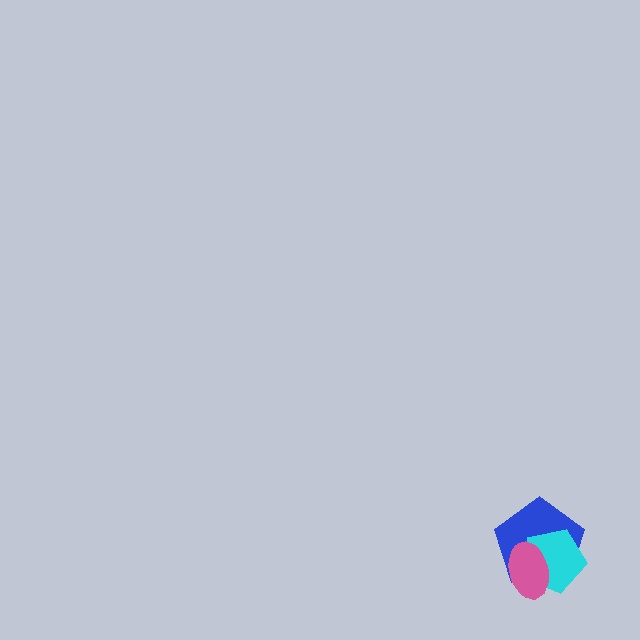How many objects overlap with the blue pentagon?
2 objects overlap with the blue pentagon.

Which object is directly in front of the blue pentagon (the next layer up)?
The cyan pentagon is directly in front of the blue pentagon.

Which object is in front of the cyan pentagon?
The pink ellipse is in front of the cyan pentagon.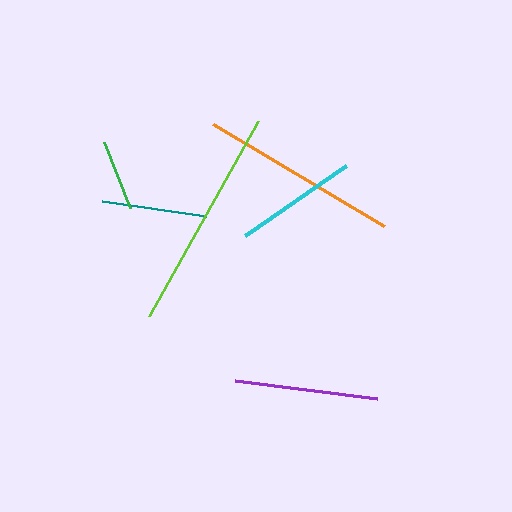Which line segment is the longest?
The lime line is the longest at approximately 224 pixels.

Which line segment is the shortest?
The green line is the shortest at approximately 71 pixels.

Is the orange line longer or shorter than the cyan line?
The orange line is longer than the cyan line.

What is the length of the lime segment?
The lime segment is approximately 224 pixels long.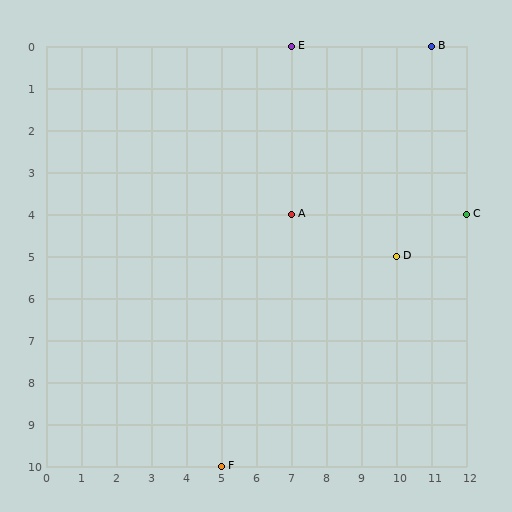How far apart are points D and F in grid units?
Points D and F are 5 columns and 5 rows apart (about 7.1 grid units diagonally).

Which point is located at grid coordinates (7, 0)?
Point E is at (7, 0).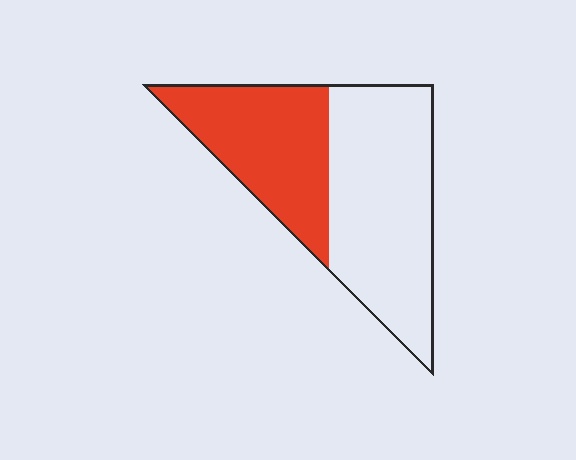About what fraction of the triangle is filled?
About two fifths (2/5).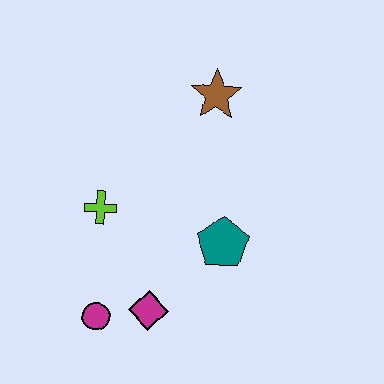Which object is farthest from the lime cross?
The brown star is farthest from the lime cross.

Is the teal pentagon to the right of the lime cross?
Yes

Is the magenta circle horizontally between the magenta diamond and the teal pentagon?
No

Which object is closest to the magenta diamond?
The magenta circle is closest to the magenta diamond.